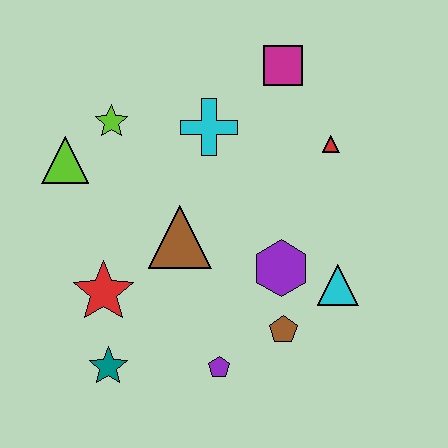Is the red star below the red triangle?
Yes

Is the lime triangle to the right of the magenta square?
No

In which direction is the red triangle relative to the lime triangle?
The red triangle is to the right of the lime triangle.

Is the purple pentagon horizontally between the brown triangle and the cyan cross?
No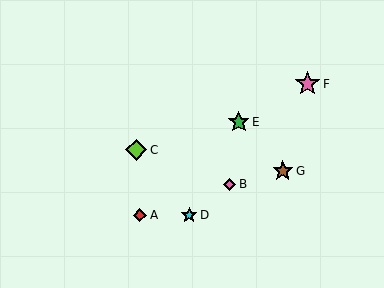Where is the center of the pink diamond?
The center of the pink diamond is at (230, 184).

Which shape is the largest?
The pink star (labeled F) is the largest.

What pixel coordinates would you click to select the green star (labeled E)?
Click at (239, 122) to select the green star E.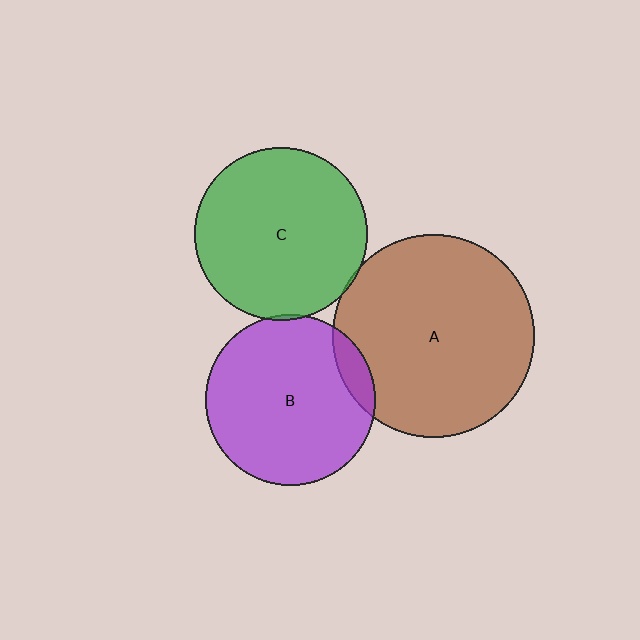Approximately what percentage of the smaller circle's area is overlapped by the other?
Approximately 5%.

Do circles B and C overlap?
Yes.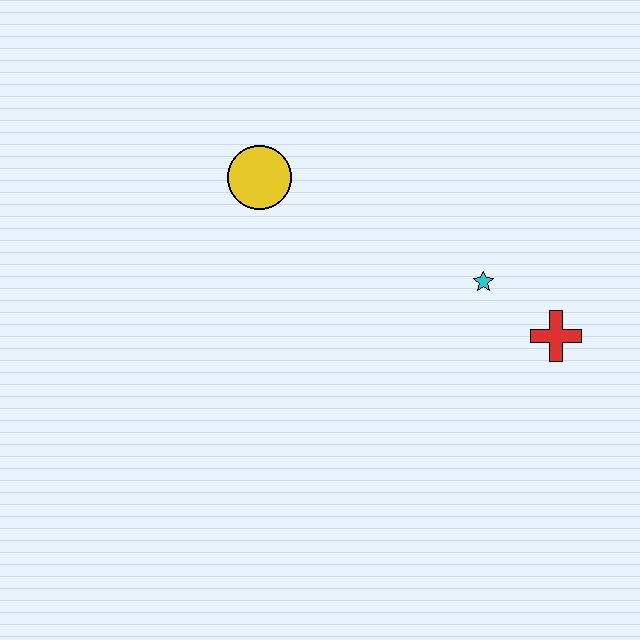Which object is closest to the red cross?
The cyan star is closest to the red cross.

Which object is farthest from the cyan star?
The yellow circle is farthest from the cyan star.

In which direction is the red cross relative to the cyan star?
The red cross is to the right of the cyan star.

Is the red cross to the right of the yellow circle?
Yes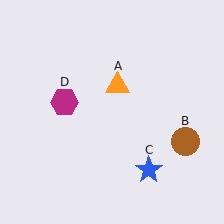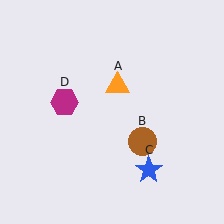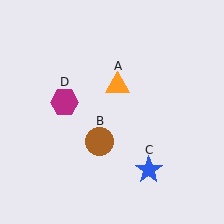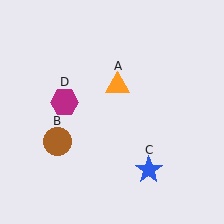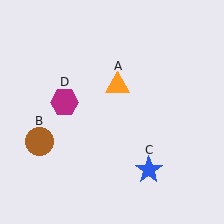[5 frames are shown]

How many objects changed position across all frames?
1 object changed position: brown circle (object B).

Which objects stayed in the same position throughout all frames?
Orange triangle (object A) and blue star (object C) and magenta hexagon (object D) remained stationary.